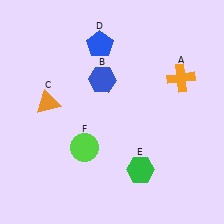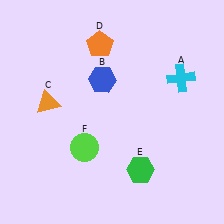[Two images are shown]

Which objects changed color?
A changed from orange to cyan. D changed from blue to orange.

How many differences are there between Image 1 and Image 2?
There are 2 differences between the two images.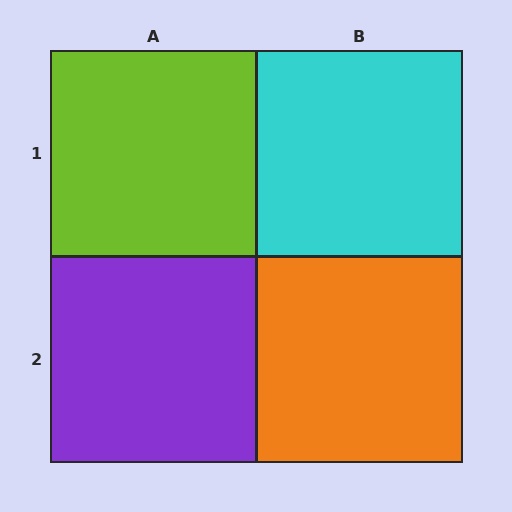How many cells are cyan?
1 cell is cyan.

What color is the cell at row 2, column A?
Purple.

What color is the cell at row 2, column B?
Orange.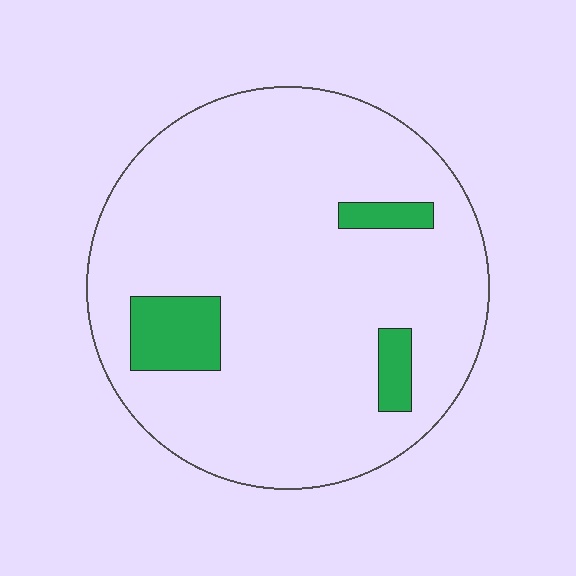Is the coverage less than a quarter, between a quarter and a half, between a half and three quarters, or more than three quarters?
Less than a quarter.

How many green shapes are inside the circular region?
3.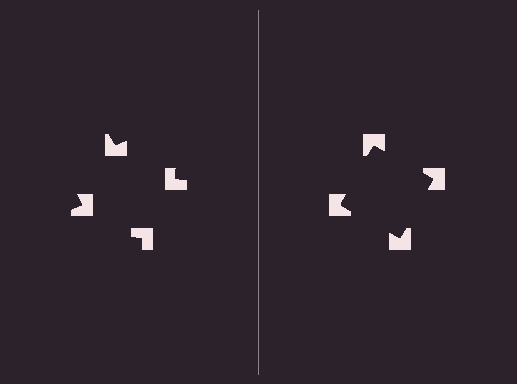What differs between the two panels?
The notched squares are positioned identically on both sides; only the wedge orientations differ. On the right they align to a square; on the left they are misaligned.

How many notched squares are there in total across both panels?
8 — 4 on each side.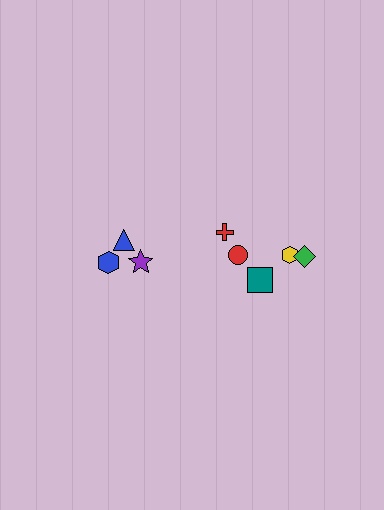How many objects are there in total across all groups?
There are 8 objects.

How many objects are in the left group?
There are 3 objects.